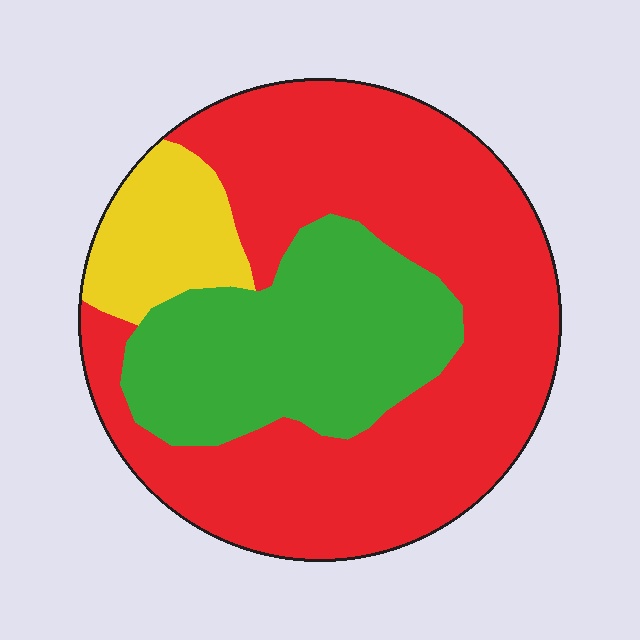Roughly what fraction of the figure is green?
Green covers roughly 30% of the figure.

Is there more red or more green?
Red.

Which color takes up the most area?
Red, at roughly 60%.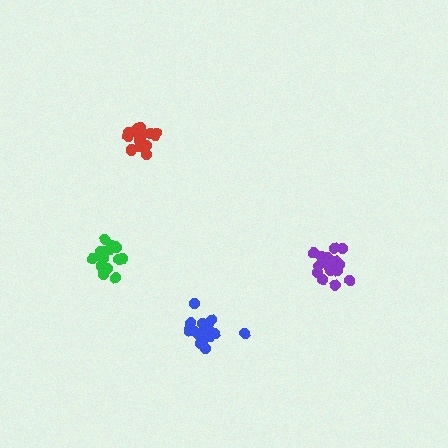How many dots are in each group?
Group 1: 18 dots, Group 2: 16 dots, Group 3: 17 dots, Group 4: 18 dots (69 total).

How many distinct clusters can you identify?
There are 4 distinct clusters.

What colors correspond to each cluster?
The clusters are colored: red, green, purple, blue.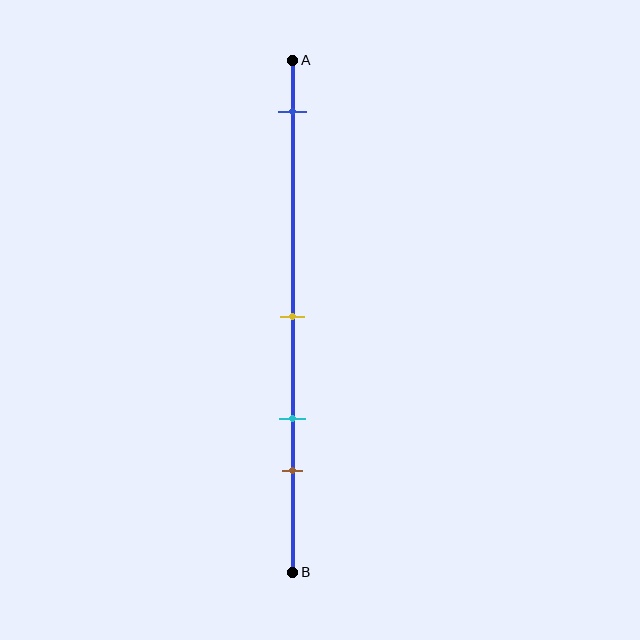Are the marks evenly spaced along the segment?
No, the marks are not evenly spaced.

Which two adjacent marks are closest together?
The cyan and brown marks are the closest adjacent pair.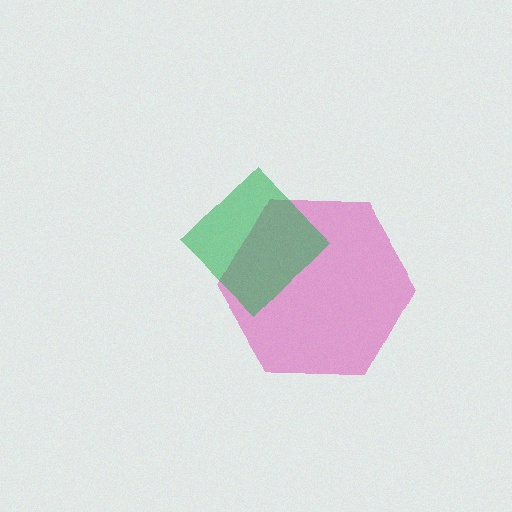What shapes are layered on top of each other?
The layered shapes are: a pink hexagon, a green diamond.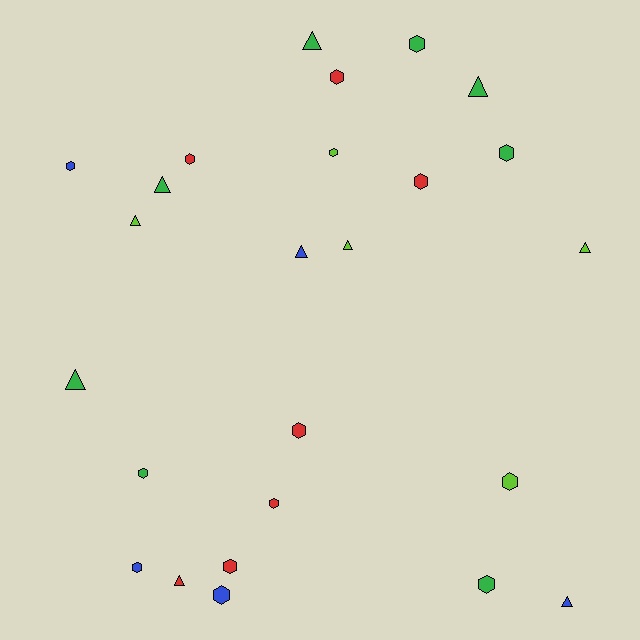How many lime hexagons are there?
There are 2 lime hexagons.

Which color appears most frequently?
Green, with 8 objects.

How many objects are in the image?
There are 25 objects.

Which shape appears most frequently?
Hexagon, with 15 objects.